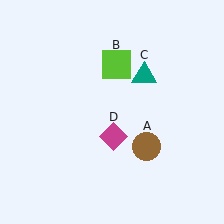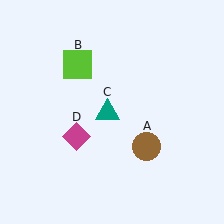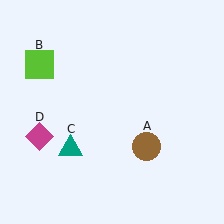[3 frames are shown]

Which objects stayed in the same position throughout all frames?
Brown circle (object A) remained stationary.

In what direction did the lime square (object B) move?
The lime square (object B) moved left.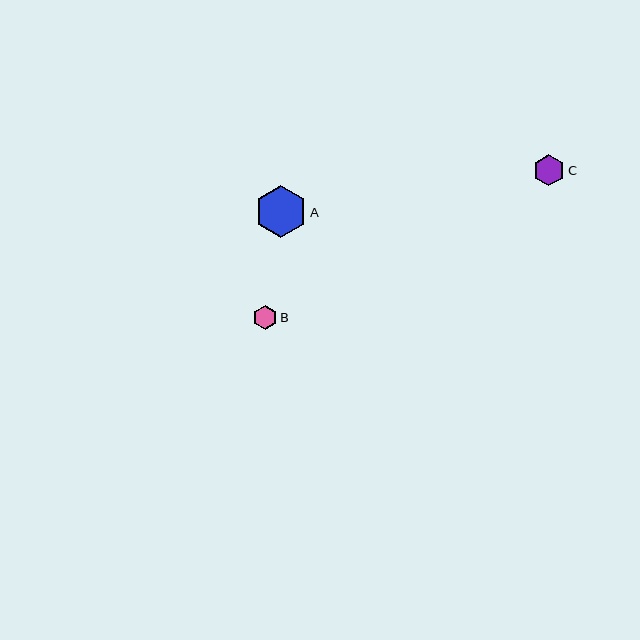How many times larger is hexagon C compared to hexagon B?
Hexagon C is approximately 1.3 times the size of hexagon B.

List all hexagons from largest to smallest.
From largest to smallest: A, C, B.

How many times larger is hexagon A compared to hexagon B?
Hexagon A is approximately 2.1 times the size of hexagon B.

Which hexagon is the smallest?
Hexagon B is the smallest with a size of approximately 25 pixels.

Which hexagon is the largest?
Hexagon A is the largest with a size of approximately 52 pixels.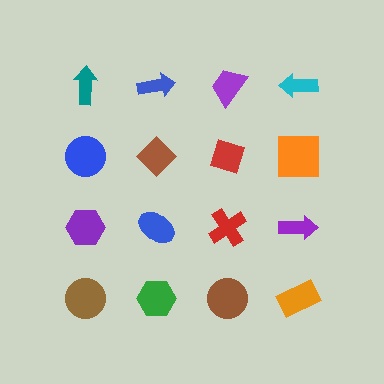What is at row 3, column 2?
A blue ellipse.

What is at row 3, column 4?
A purple arrow.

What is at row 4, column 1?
A brown circle.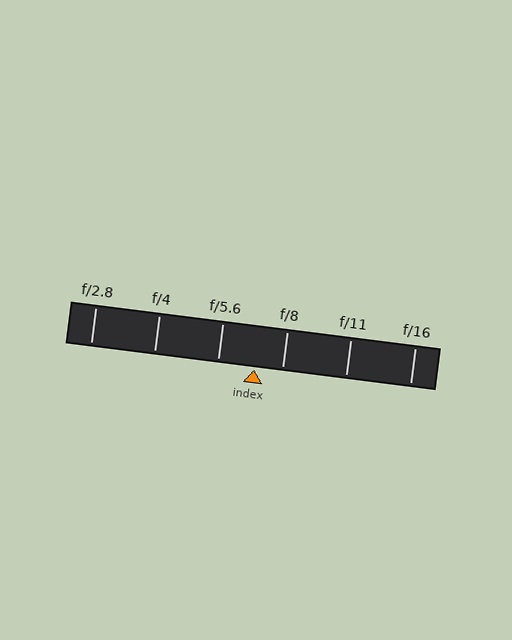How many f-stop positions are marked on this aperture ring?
There are 6 f-stop positions marked.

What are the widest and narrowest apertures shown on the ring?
The widest aperture shown is f/2.8 and the narrowest is f/16.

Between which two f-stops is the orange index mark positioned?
The index mark is between f/5.6 and f/8.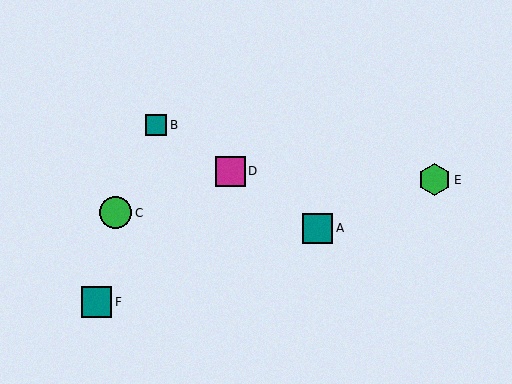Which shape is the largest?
The green hexagon (labeled E) is the largest.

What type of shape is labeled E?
Shape E is a green hexagon.